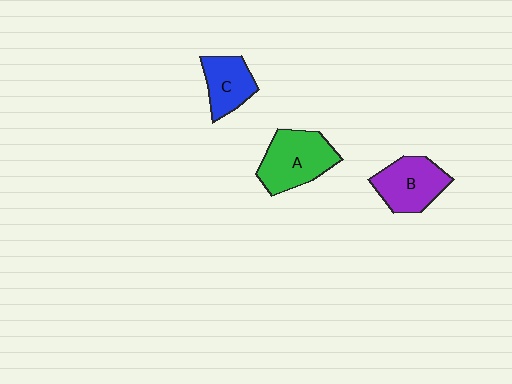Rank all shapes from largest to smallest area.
From largest to smallest: A (green), B (purple), C (blue).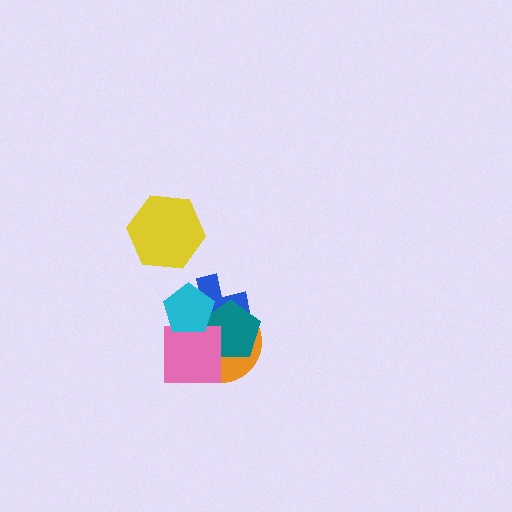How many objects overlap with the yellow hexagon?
0 objects overlap with the yellow hexagon.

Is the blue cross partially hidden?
Yes, it is partially covered by another shape.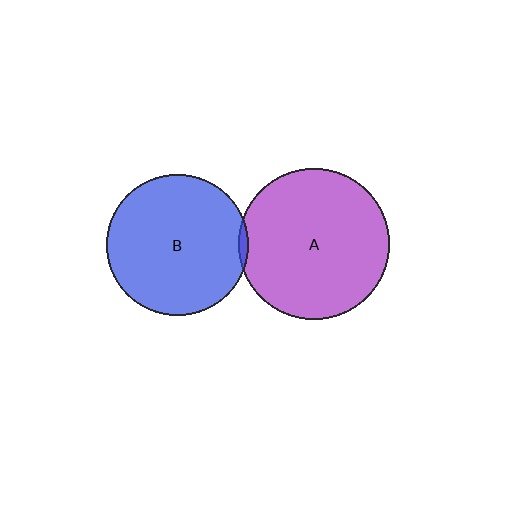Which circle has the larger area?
Circle A (purple).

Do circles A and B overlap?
Yes.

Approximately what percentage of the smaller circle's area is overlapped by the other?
Approximately 5%.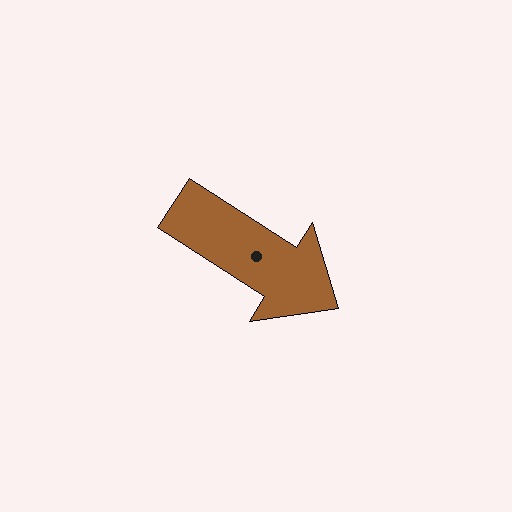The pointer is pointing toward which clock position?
Roughly 4 o'clock.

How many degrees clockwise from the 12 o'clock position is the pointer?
Approximately 123 degrees.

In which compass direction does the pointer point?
Southeast.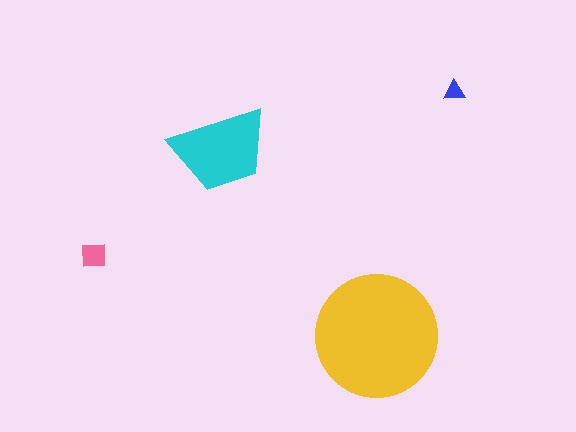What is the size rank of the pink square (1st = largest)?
3rd.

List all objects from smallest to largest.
The blue triangle, the pink square, the cyan trapezoid, the yellow circle.